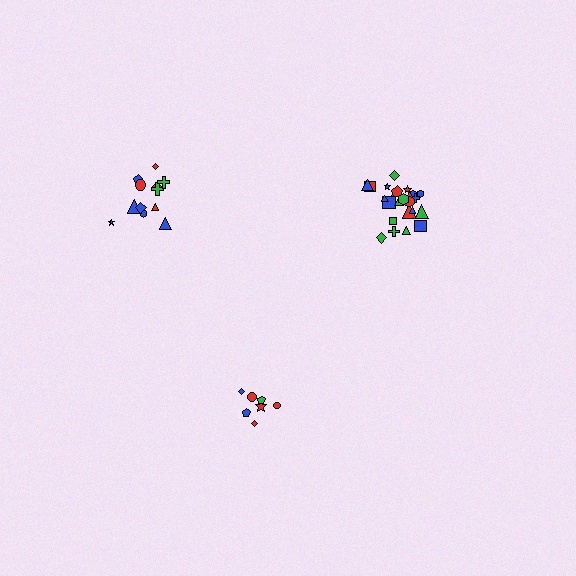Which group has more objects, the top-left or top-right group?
The top-right group.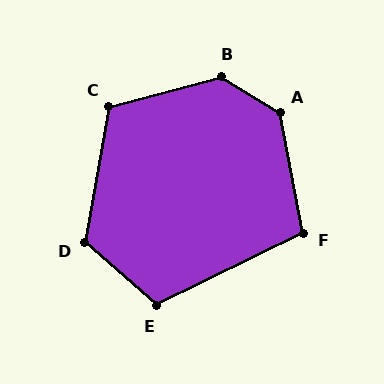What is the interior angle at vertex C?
Approximately 115 degrees (obtuse).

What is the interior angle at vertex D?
Approximately 121 degrees (obtuse).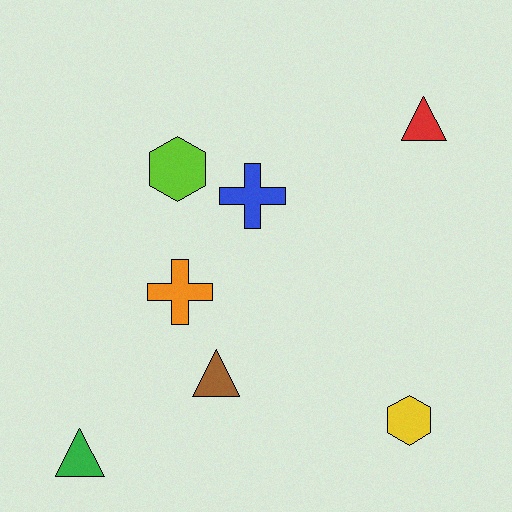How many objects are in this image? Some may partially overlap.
There are 7 objects.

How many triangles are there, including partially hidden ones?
There are 3 triangles.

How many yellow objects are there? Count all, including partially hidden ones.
There is 1 yellow object.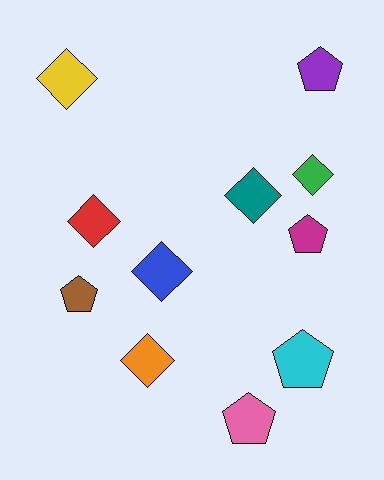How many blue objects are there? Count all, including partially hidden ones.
There is 1 blue object.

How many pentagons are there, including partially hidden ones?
There are 5 pentagons.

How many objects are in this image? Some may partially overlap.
There are 11 objects.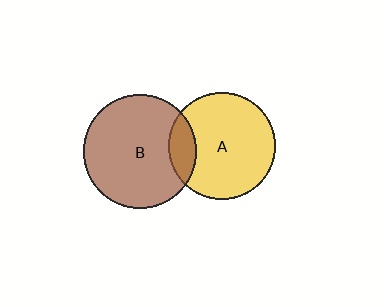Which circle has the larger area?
Circle B (brown).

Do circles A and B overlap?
Yes.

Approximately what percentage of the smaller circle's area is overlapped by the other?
Approximately 15%.